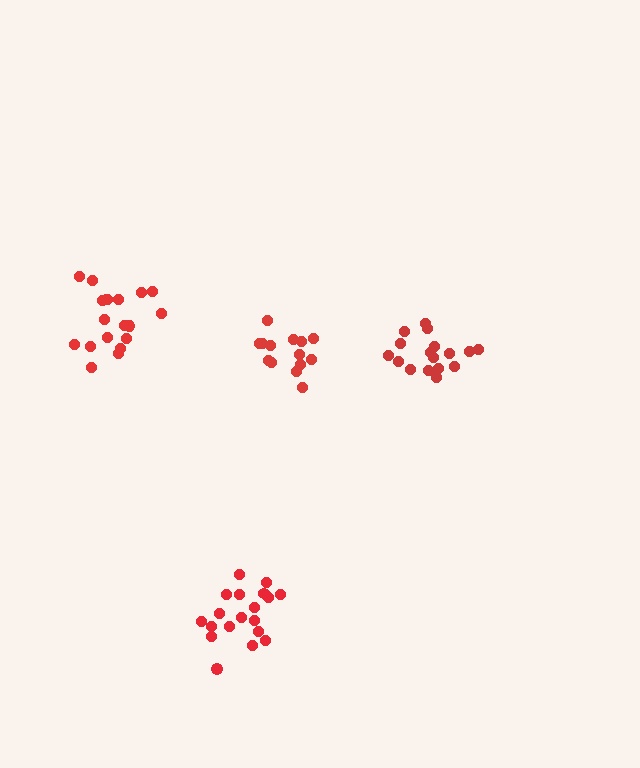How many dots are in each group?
Group 1: 17 dots, Group 2: 19 dots, Group 3: 14 dots, Group 4: 19 dots (69 total).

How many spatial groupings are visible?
There are 4 spatial groupings.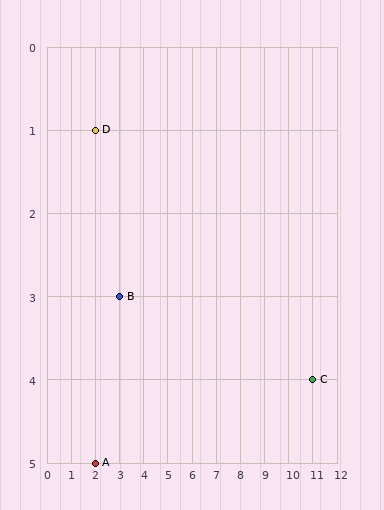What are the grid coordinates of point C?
Point C is at grid coordinates (11, 4).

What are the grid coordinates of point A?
Point A is at grid coordinates (2, 5).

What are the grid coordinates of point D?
Point D is at grid coordinates (2, 1).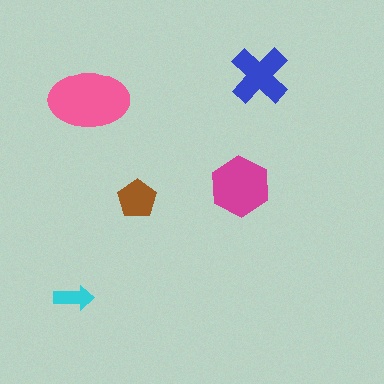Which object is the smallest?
The cyan arrow.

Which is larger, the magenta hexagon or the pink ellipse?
The pink ellipse.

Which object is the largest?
The pink ellipse.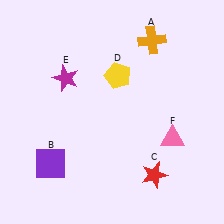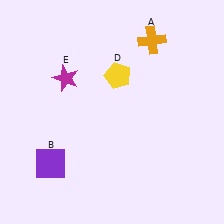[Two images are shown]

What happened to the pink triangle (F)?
The pink triangle (F) was removed in Image 2. It was in the bottom-right area of Image 1.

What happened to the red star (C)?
The red star (C) was removed in Image 2. It was in the bottom-right area of Image 1.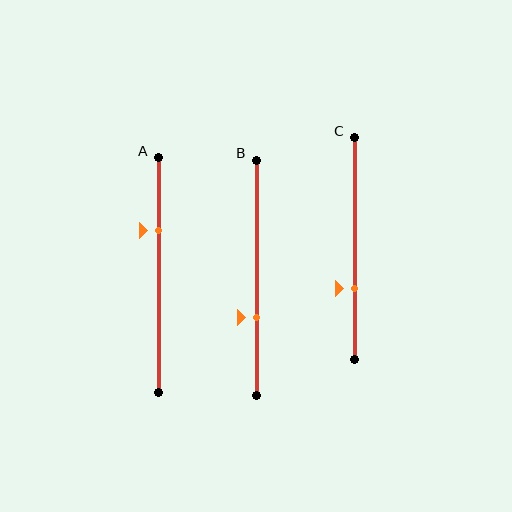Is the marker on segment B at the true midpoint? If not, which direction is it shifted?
No, the marker on segment B is shifted downward by about 17% of the segment length.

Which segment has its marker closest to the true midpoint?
Segment B has its marker closest to the true midpoint.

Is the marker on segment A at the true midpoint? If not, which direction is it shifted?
No, the marker on segment A is shifted upward by about 19% of the segment length.